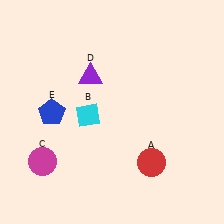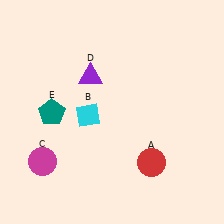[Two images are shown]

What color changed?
The pentagon (E) changed from blue in Image 1 to teal in Image 2.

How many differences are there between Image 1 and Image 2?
There is 1 difference between the two images.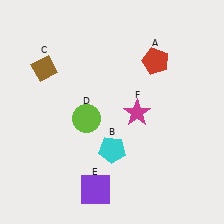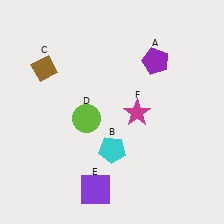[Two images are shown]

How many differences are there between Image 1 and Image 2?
There is 1 difference between the two images.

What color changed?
The pentagon (A) changed from red in Image 1 to purple in Image 2.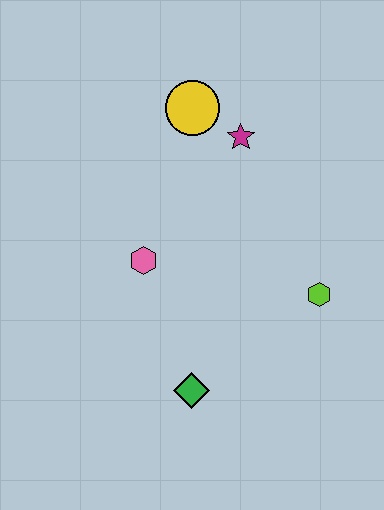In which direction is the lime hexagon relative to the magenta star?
The lime hexagon is below the magenta star.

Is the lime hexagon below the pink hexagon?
Yes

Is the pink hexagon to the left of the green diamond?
Yes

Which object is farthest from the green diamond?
The yellow circle is farthest from the green diamond.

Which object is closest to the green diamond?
The pink hexagon is closest to the green diamond.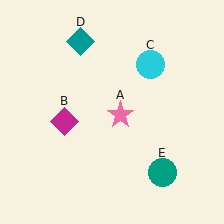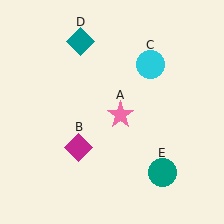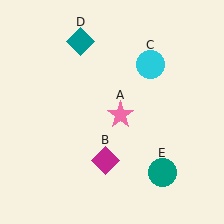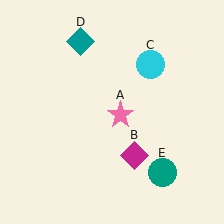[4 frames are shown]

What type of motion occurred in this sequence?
The magenta diamond (object B) rotated counterclockwise around the center of the scene.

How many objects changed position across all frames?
1 object changed position: magenta diamond (object B).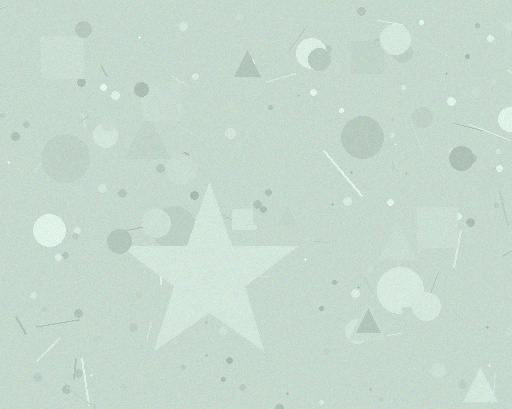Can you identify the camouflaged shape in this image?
The camouflaged shape is a star.